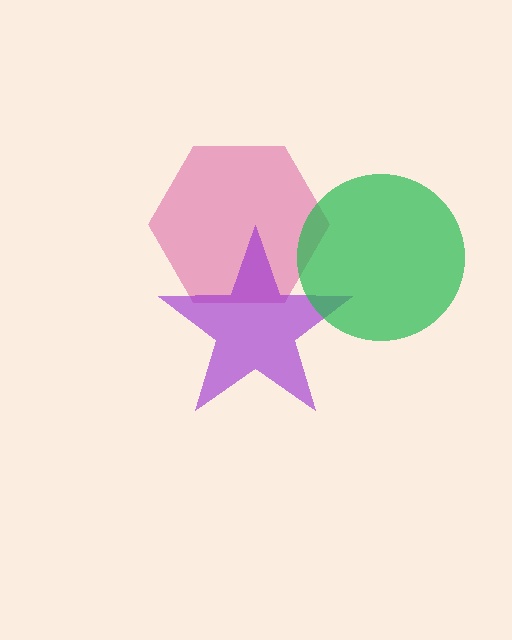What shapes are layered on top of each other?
The layered shapes are: a magenta hexagon, a purple star, a green circle.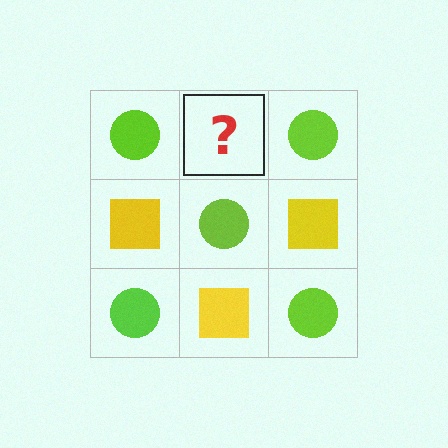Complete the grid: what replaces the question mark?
The question mark should be replaced with a yellow square.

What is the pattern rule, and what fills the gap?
The rule is that it alternates lime circle and yellow square in a checkerboard pattern. The gap should be filled with a yellow square.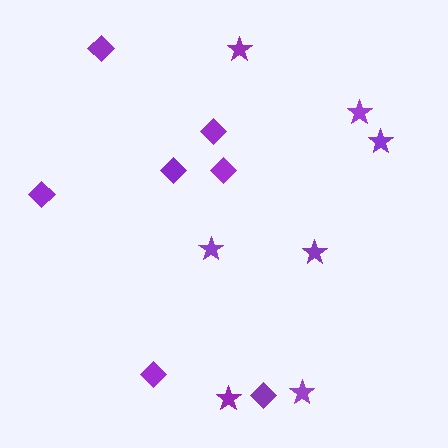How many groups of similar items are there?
There are 2 groups: one group of diamonds (7) and one group of stars (7).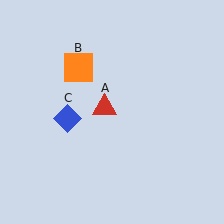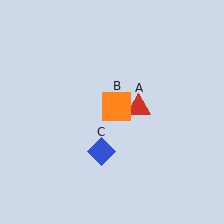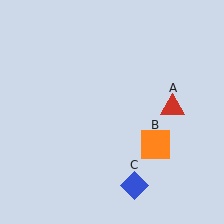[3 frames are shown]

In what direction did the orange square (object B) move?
The orange square (object B) moved down and to the right.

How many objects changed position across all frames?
3 objects changed position: red triangle (object A), orange square (object B), blue diamond (object C).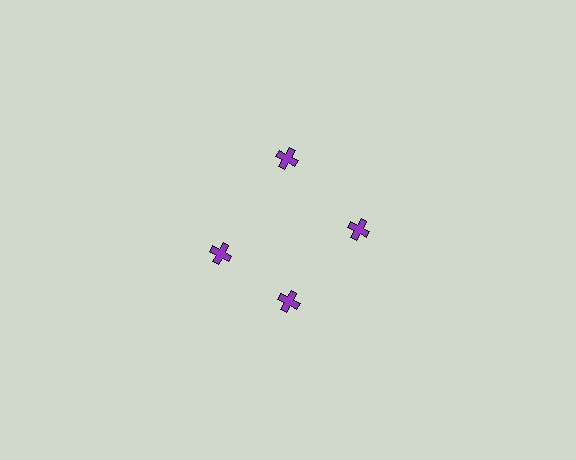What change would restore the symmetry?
The symmetry would be restored by rotating it back into even spacing with its neighbors so that all 4 crosses sit at equal angles and equal distance from the center.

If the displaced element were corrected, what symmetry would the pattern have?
It would have 4-fold rotational symmetry — the pattern would map onto itself every 90 degrees.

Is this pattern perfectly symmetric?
No. The 4 purple crosses are arranged in a ring, but one element near the 9 o'clock position is rotated out of alignment along the ring, breaking the 4-fold rotational symmetry.